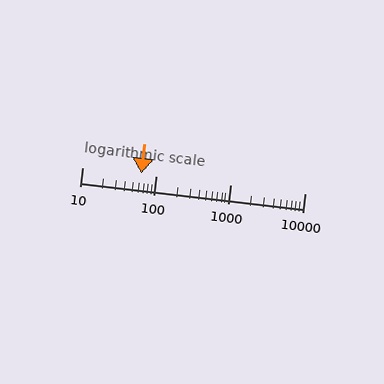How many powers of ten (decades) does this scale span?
The scale spans 3 decades, from 10 to 10000.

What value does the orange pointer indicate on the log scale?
The pointer indicates approximately 62.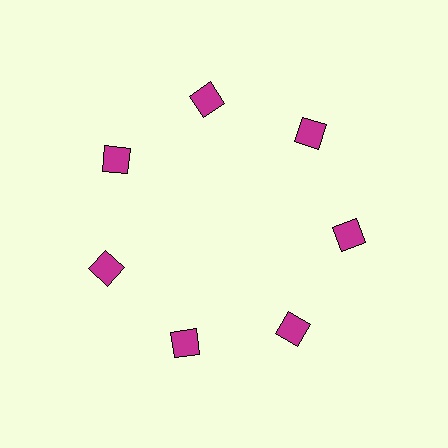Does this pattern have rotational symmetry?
Yes, this pattern has 7-fold rotational symmetry. It looks the same after rotating 51 degrees around the center.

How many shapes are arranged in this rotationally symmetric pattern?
There are 7 shapes, arranged in 7 groups of 1.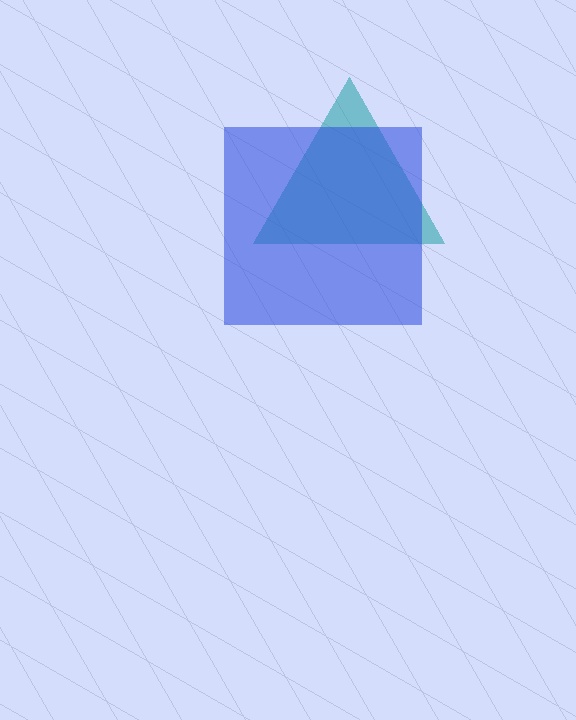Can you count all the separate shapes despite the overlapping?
Yes, there are 2 separate shapes.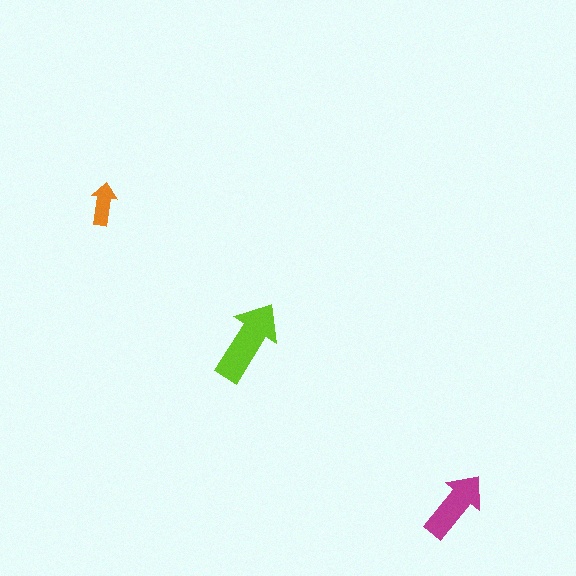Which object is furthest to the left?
The orange arrow is leftmost.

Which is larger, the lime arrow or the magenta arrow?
The lime one.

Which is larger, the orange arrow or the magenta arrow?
The magenta one.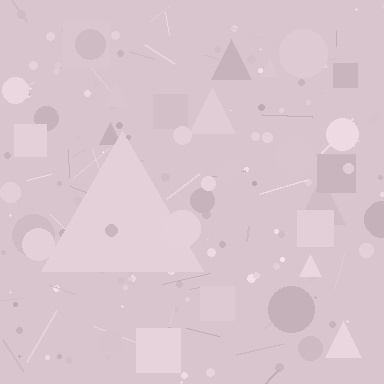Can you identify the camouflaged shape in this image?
The camouflaged shape is a triangle.